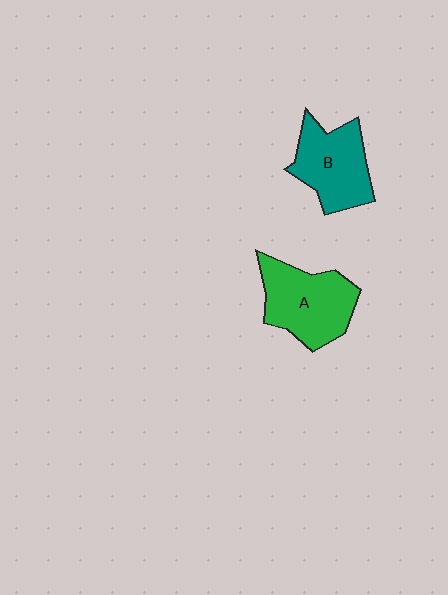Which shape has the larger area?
Shape A (green).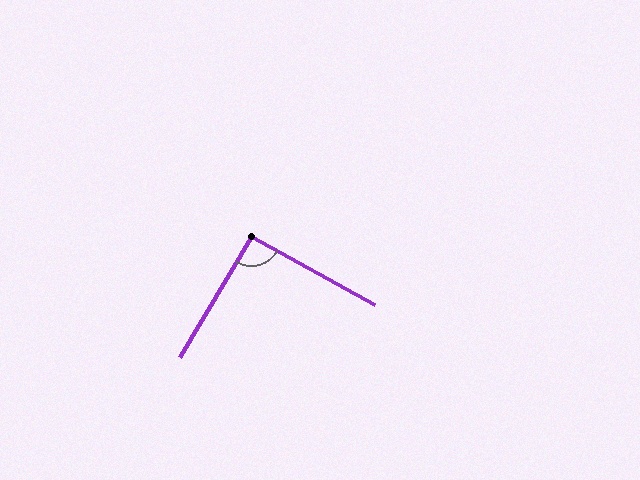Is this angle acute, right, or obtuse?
It is approximately a right angle.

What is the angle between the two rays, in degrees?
Approximately 92 degrees.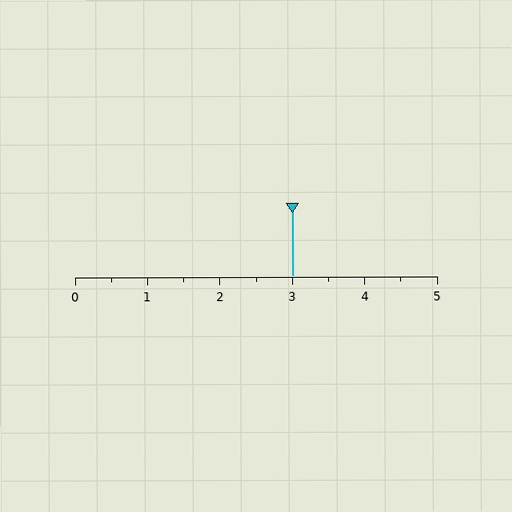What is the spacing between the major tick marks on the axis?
The major ticks are spaced 1 apart.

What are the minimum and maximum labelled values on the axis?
The axis runs from 0 to 5.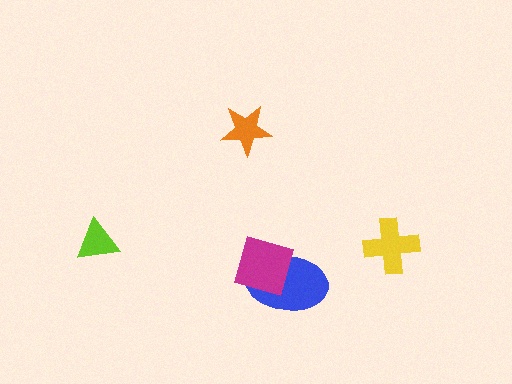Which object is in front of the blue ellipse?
The magenta diamond is in front of the blue ellipse.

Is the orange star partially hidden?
No, no other shape covers it.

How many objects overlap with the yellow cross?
0 objects overlap with the yellow cross.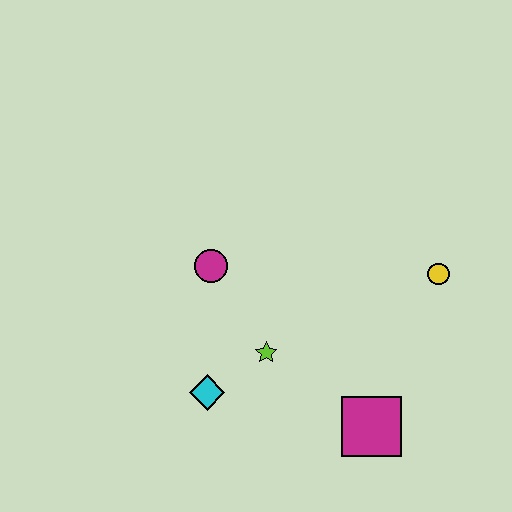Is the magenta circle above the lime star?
Yes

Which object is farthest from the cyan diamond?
The yellow circle is farthest from the cyan diamond.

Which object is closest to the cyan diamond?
The lime star is closest to the cyan diamond.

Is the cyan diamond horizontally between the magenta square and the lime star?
No